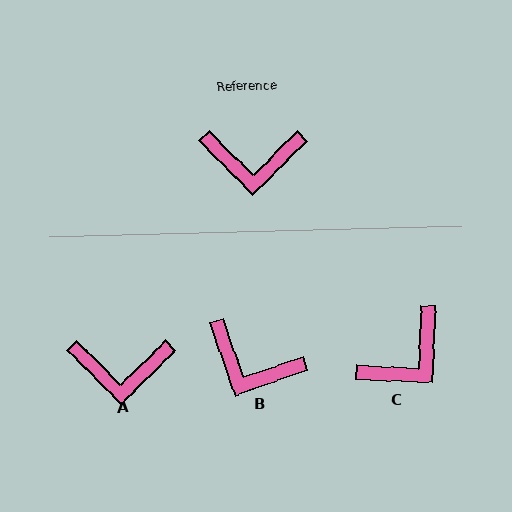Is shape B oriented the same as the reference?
No, it is off by about 26 degrees.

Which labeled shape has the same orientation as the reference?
A.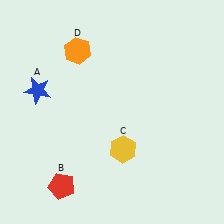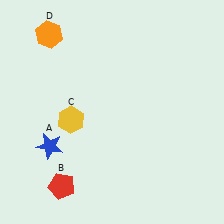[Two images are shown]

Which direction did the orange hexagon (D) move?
The orange hexagon (D) moved left.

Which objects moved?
The objects that moved are: the blue star (A), the yellow hexagon (C), the orange hexagon (D).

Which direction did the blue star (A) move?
The blue star (A) moved down.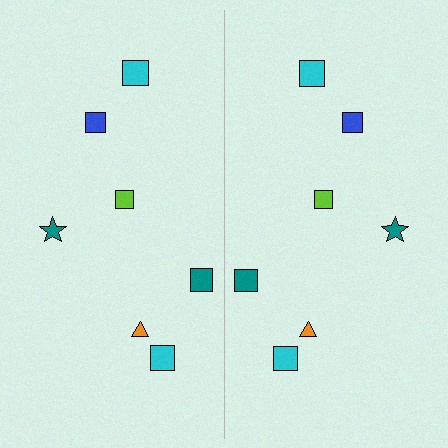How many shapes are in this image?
There are 14 shapes in this image.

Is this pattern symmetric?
Yes, this pattern has bilateral (reflection) symmetry.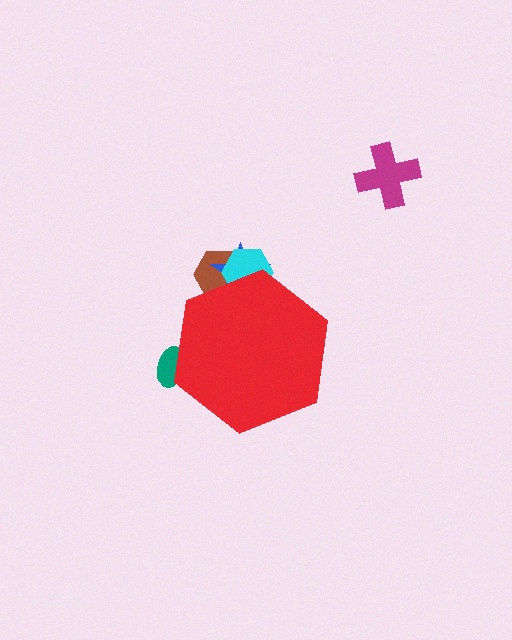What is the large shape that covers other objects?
A red hexagon.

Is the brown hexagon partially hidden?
Yes, the brown hexagon is partially hidden behind the red hexagon.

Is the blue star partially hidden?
Yes, the blue star is partially hidden behind the red hexagon.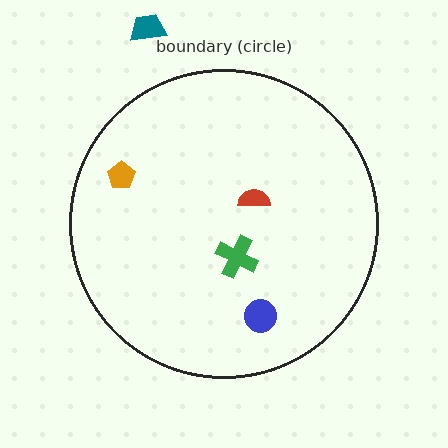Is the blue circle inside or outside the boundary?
Inside.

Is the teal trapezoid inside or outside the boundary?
Outside.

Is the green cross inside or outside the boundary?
Inside.